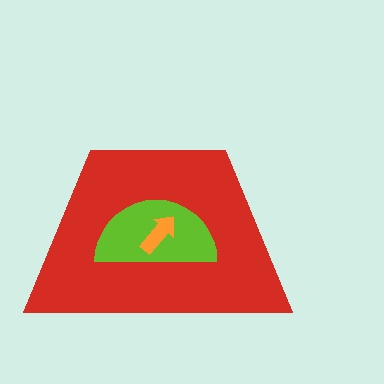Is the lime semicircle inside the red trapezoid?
Yes.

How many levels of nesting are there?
3.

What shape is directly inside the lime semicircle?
The orange arrow.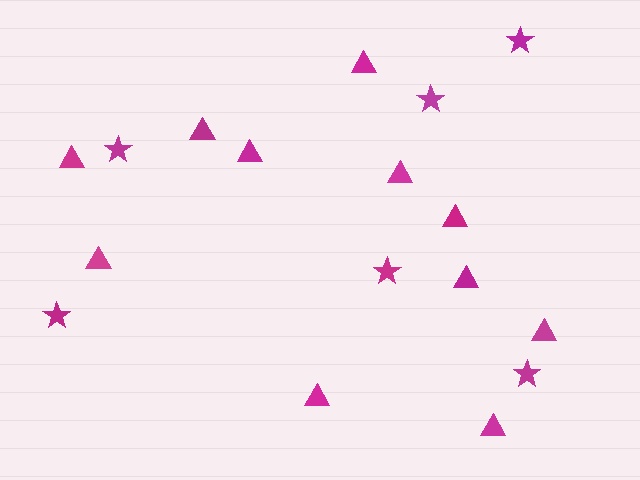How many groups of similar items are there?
There are 2 groups: one group of stars (6) and one group of triangles (11).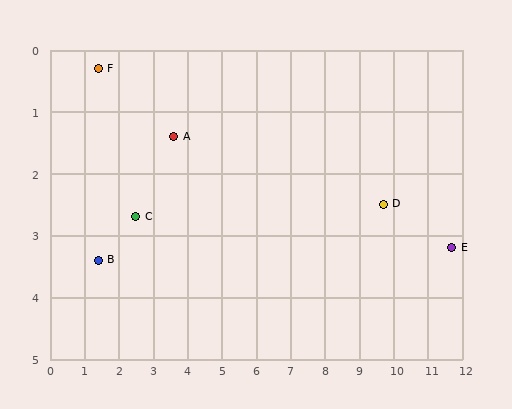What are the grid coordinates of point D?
Point D is at approximately (9.7, 2.5).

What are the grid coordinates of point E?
Point E is at approximately (11.7, 3.2).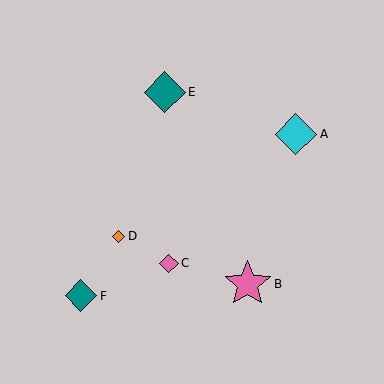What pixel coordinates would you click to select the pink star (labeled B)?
Click at (248, 284) to select the pink star B.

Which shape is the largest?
The pink star (labeled B) is the largest.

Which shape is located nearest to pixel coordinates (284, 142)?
The cyan diamond (labeled A) at (296, 134) is nearest to that location.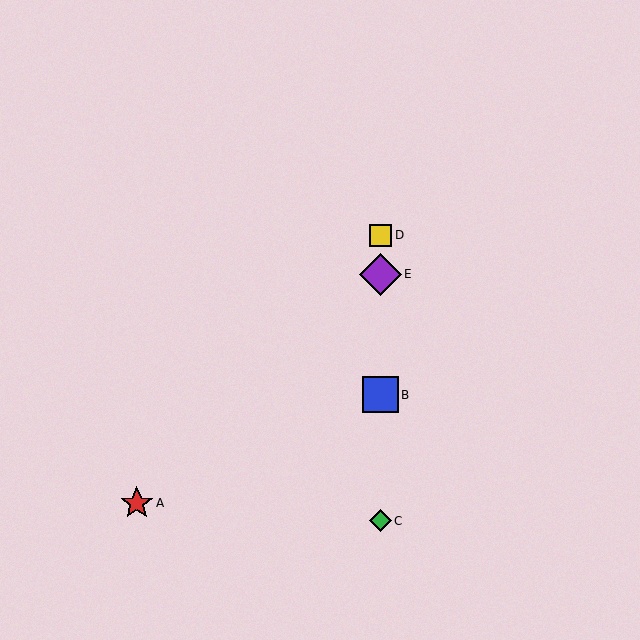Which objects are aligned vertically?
Objects B, C, D, E are aligned vertically.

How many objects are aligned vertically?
4 objects (B, C, D, E) are aligned vertically.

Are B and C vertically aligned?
Yes, both are at x≈381.